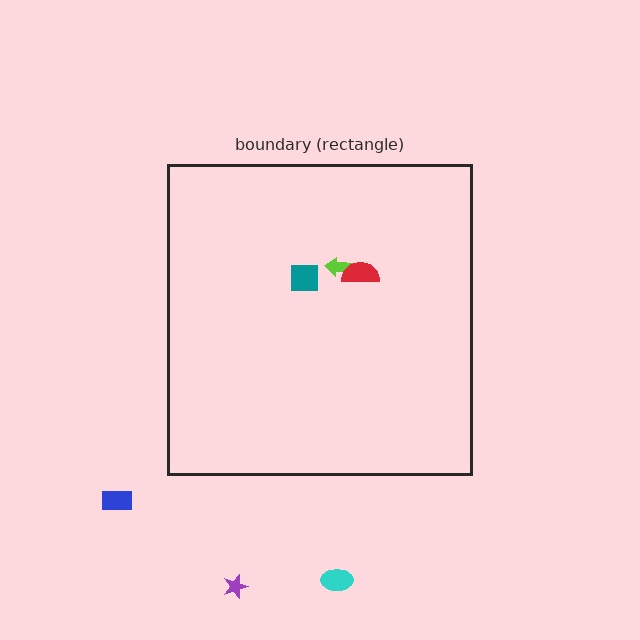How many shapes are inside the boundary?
3 inside, 3 outside.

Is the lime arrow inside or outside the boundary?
Inside.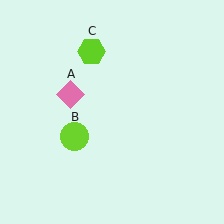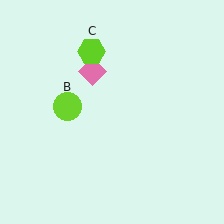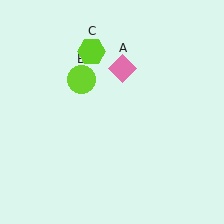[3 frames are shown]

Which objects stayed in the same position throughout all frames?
Lime hexagon (object C) remained stationary.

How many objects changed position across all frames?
2 objects changed position: pink diamond (object A), lime circle (object B).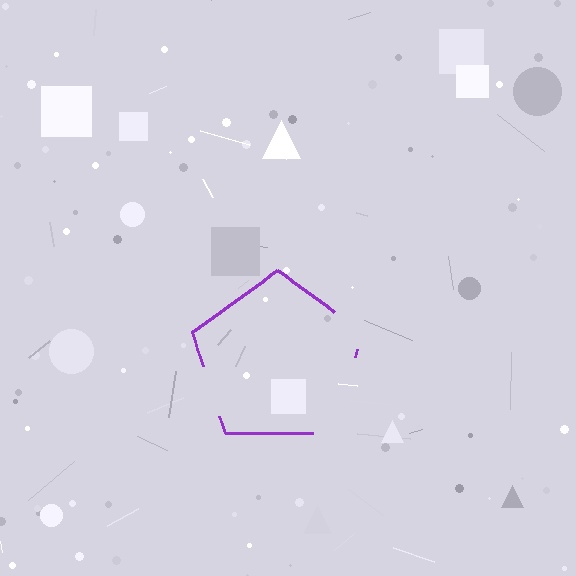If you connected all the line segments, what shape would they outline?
They would outline a pentagon.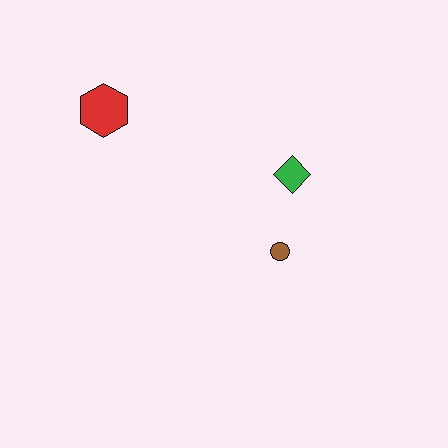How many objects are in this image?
There are 3 objects.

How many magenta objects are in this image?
There are no magenta objects.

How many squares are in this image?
There are no squares.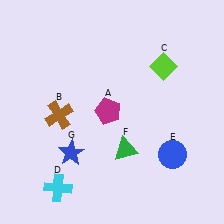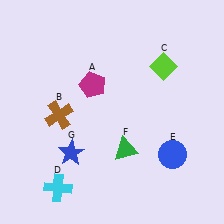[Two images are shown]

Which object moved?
The magenta pentagon (A) moved up.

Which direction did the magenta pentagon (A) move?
The magenta pentagon (A) moved up.